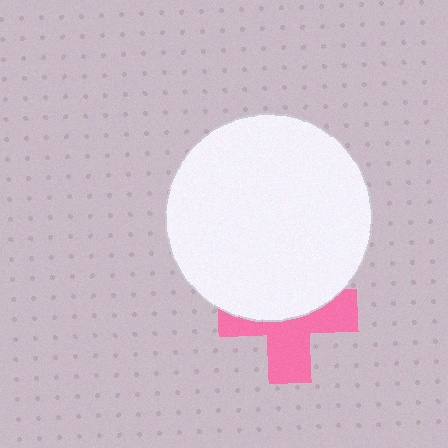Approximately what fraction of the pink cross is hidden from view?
Roughly 49% of the pink cross is hidden behind the white circle.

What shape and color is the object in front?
The object in front is a white circle.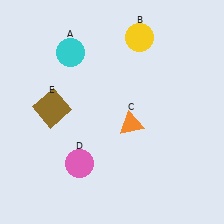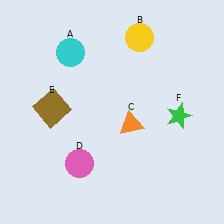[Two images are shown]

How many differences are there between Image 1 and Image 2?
There is 1 difference between the two images.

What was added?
A green star (F) was added in Image 2.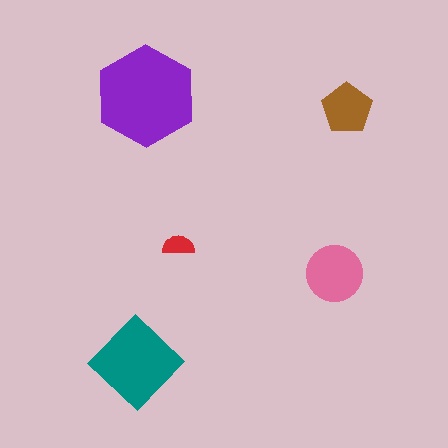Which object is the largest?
The purple hexagon.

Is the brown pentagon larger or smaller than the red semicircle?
Larger.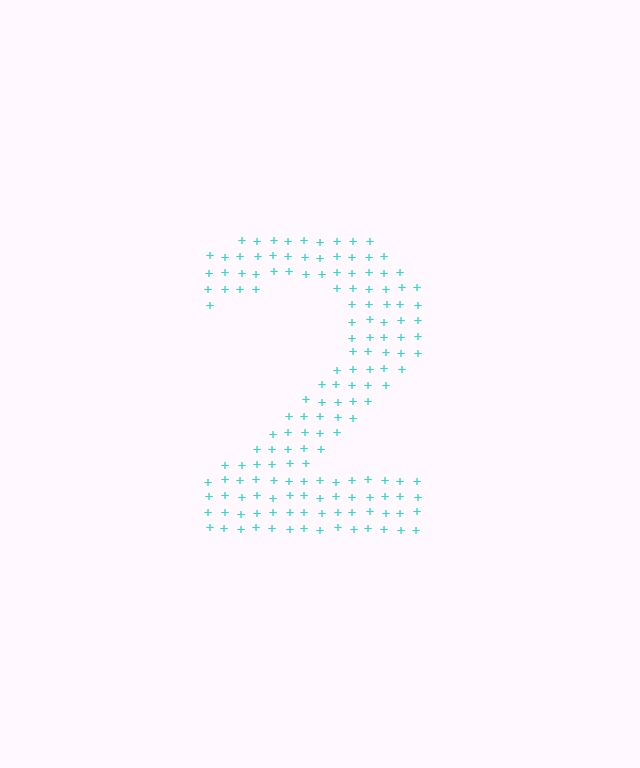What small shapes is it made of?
It is made of small plus signs.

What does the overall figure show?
The overall figure shows the digit 2.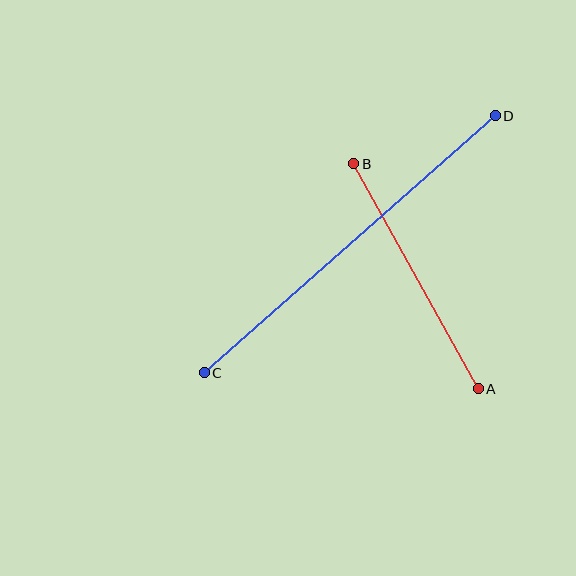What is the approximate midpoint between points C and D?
The midpoint is at approximately (350, 244) pixels.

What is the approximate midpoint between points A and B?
The midpoint is at approximately (416, 276) pixels.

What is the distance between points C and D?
The distance is approximately 388 pixels.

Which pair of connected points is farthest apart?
Points C and D are farthest apart.